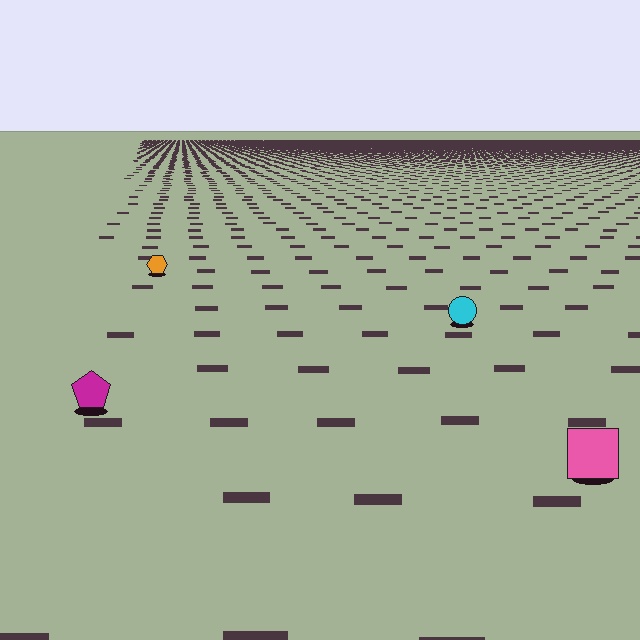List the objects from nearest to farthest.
From nearest to farthest: the pink square, the magenta pentagon, the cyan circle, the orange hexagon.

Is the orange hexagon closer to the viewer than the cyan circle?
No. The cyan circle is closer — you can tell from the texture gradient: the ground texture is coarser near it.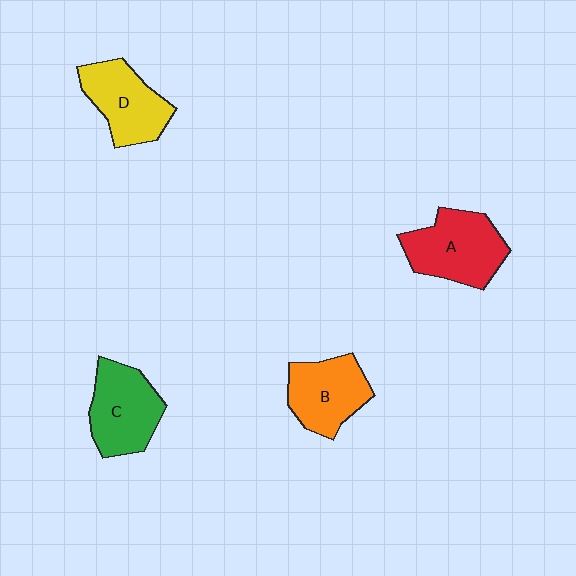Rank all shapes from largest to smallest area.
From largest to smallest: A (red), C (green), D (yellow), B (orange).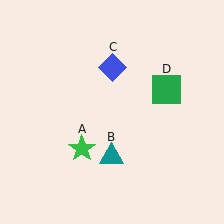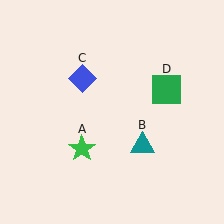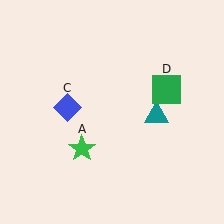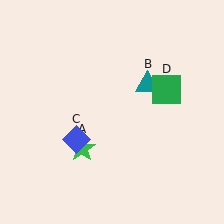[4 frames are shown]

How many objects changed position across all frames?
2 objects changed position: teal triangle (object B), blue diamond (object C).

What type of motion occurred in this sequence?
The teal triangle (object B), blue diamond (object C) rotated counterclockwise around the center of the scene.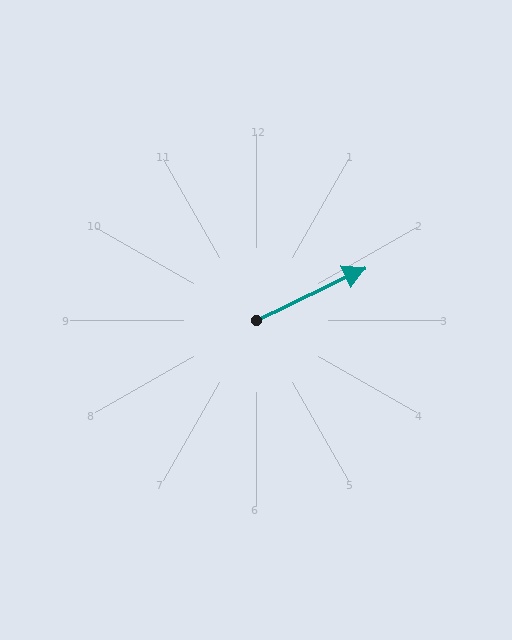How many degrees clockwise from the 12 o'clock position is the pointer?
Approximately 64 degrees.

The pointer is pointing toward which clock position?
Roughly 2 o'clock.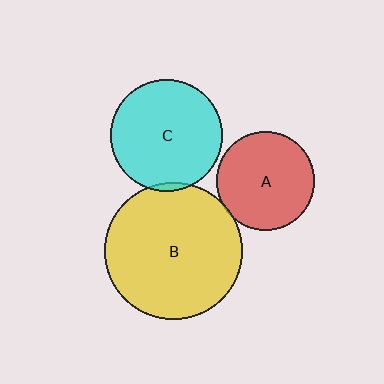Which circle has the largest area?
Circle B (yellow).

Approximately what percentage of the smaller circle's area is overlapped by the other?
Approximately 5%.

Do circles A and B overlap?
Yes.